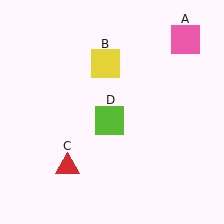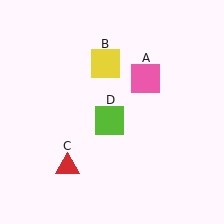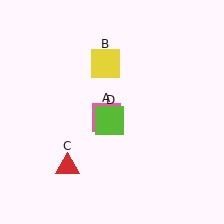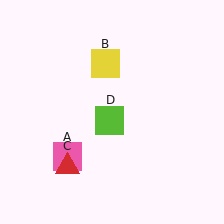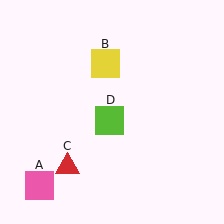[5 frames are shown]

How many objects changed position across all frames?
1 object changed position: pink square (object A).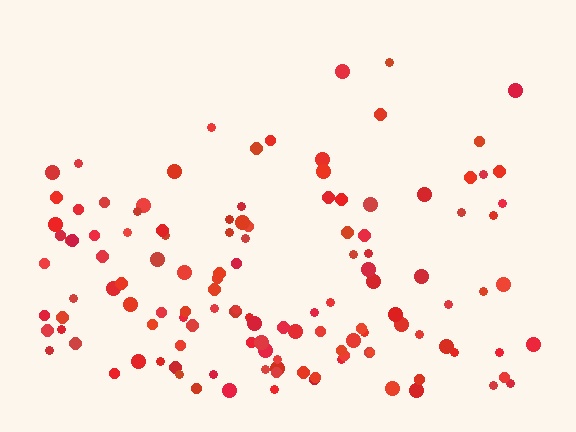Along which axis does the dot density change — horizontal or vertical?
Vertical.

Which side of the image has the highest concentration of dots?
The bottom.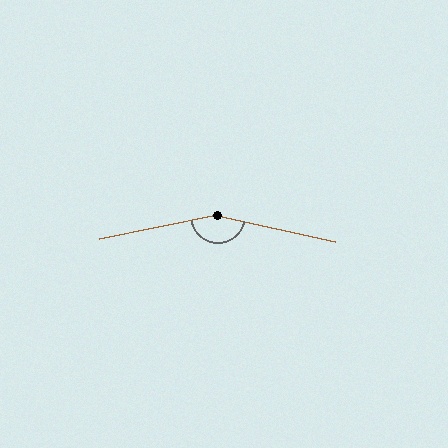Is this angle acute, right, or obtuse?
It is obtuse.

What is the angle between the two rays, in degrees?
Approximately 156 degrees.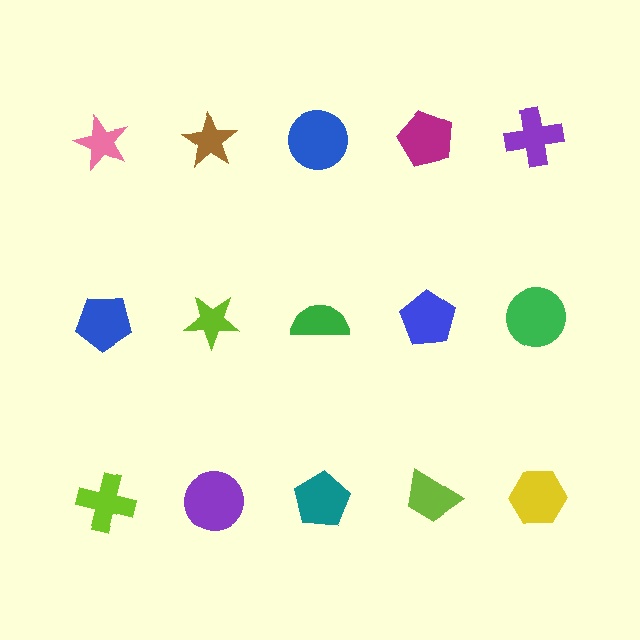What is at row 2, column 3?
A green semicircle.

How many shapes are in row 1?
5 shapes.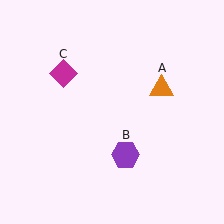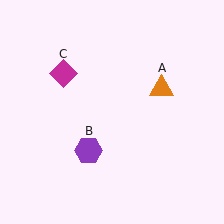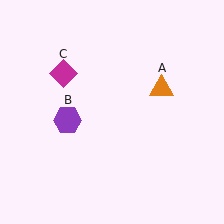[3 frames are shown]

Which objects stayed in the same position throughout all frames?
Orange triangle (object A) and magenta diamond (object C) remained stationary.